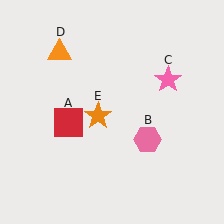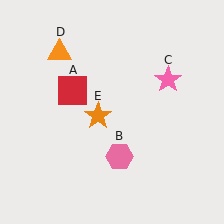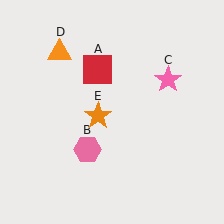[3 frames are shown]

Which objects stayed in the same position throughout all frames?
Pink star (object C) and orange triangle (object D) and orange star (object E) remained stationary.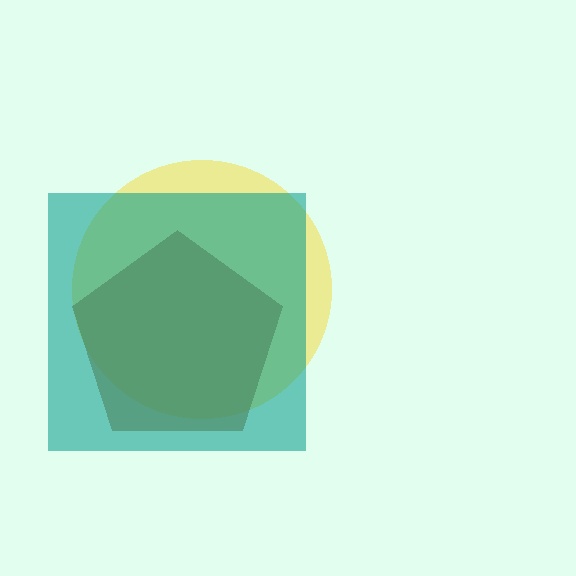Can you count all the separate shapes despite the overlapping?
Yes, there are 3 separate shapes.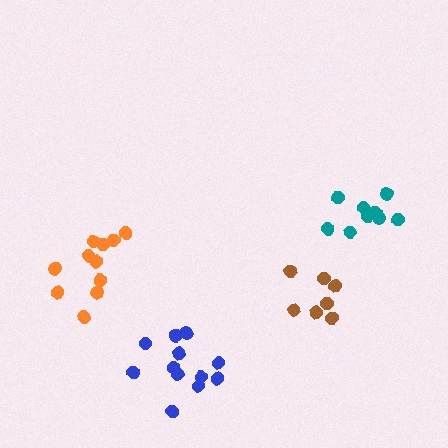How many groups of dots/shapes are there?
There are 4 groups.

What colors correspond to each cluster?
The clusters are colored: orange, brown, teal, blue.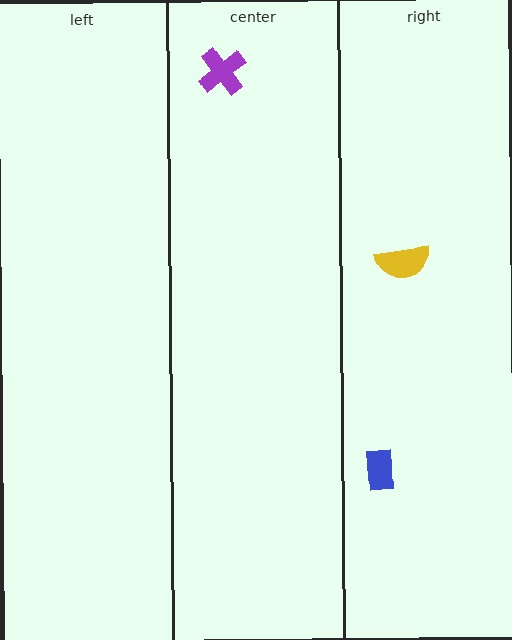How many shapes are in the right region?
2.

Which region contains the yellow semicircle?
The right region.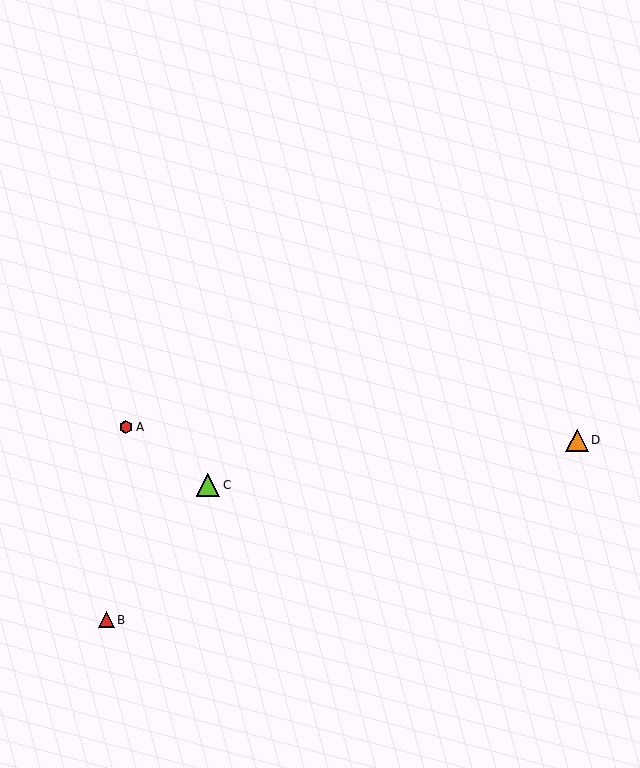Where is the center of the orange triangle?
The center of the orange triangle is at (577, 440).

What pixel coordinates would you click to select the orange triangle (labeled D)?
Click at (577, 440) to select the orange triangle D.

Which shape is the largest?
The lime triangle (labeled C) is the largest.